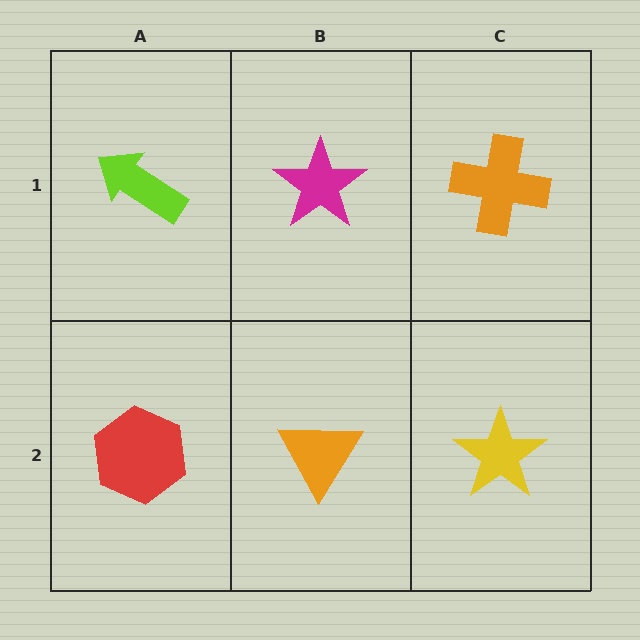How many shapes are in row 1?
3 shapes.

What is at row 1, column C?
An orange cross.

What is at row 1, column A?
A lime arrow.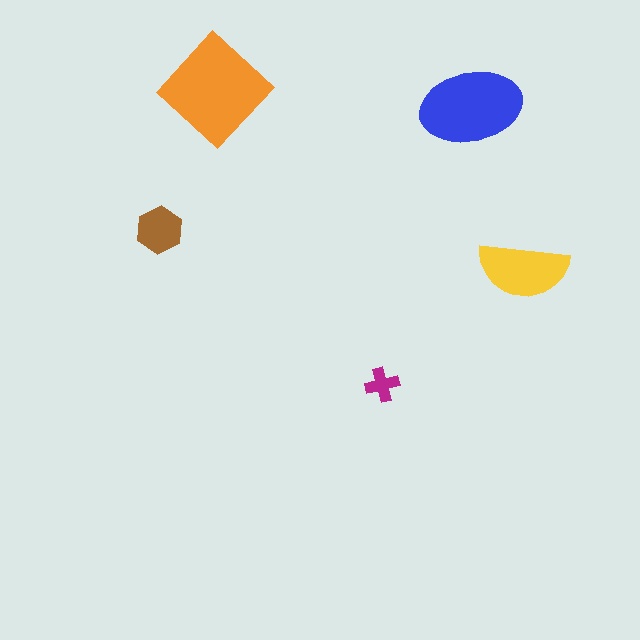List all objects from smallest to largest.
The magenta cross, the brown hexagon, the yellow semicircle, the blue ellipse, the orange diamond.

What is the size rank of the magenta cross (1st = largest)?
5th.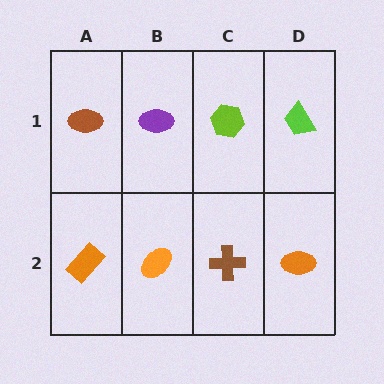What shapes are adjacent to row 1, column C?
A brown cross (row 2, column C), a purple ellipse (row 1, column B), a lime trapezoid (row 1, column D).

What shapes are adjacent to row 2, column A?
A brown ellipse (row 1, column A), an orange ellipse (row 2, column B).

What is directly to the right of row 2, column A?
An orange ellipse.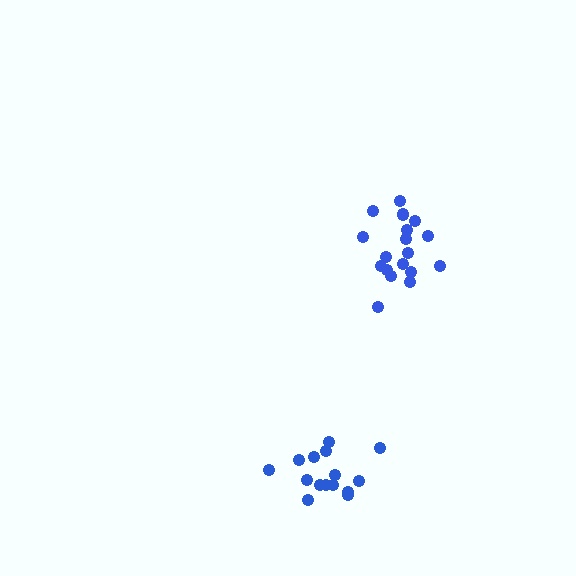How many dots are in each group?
Group 1: 18 dots, Group 2: 15 dots (33 total).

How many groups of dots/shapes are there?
There are 2 groups.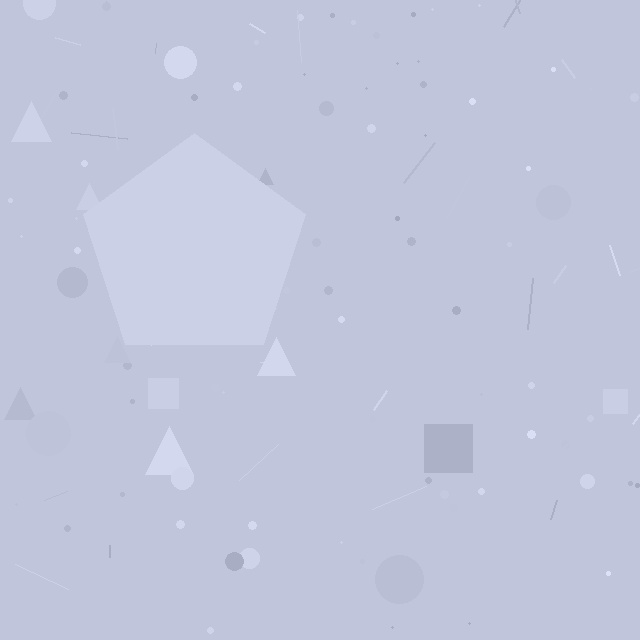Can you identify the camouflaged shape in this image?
The camouflaged shape is a pentagon.